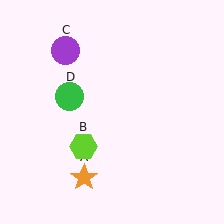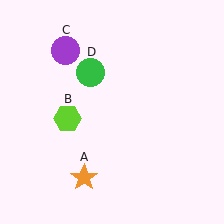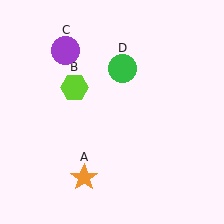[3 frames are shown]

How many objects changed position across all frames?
2 objects changed position: lime hexagon (object B), green circle (object D).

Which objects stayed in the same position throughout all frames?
Orange star (object A) and purple circle (object C) remained stationary.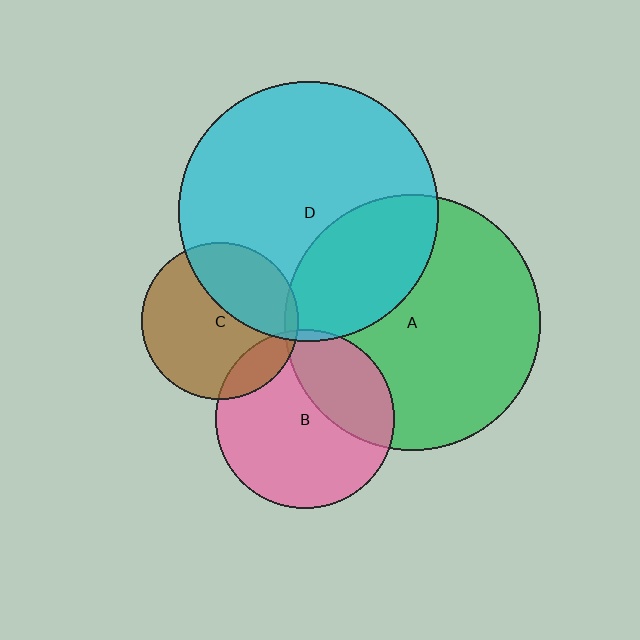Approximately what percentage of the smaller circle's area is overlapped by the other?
Approximately 30%.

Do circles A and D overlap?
Yes.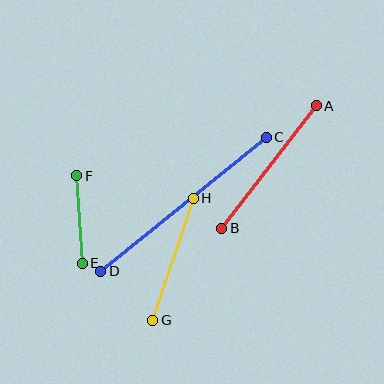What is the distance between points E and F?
The distance is approximately 87 pixels.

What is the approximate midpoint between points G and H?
The midpoint is at approximately (173, 259) pixels.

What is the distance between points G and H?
The distance is approximately 128 pixels.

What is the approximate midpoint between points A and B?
The midpoint is at approximately (269, 167) pixels.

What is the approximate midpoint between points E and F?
The midpoint is at approximately (79, 219) pixels.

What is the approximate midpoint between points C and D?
The midpoint is at approximately (183, 204) pixels.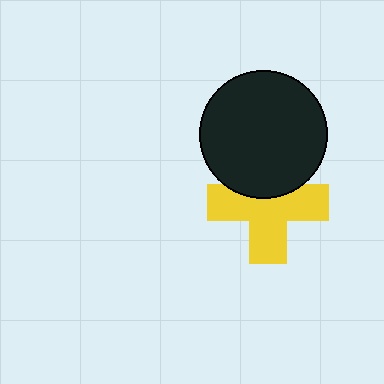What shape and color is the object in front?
The object in front is a black circle.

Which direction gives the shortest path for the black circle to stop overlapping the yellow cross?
Moving up gives the shortest separation.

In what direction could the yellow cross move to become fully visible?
The yellow cross could move down. That would shift it out from behind the black circle entirely.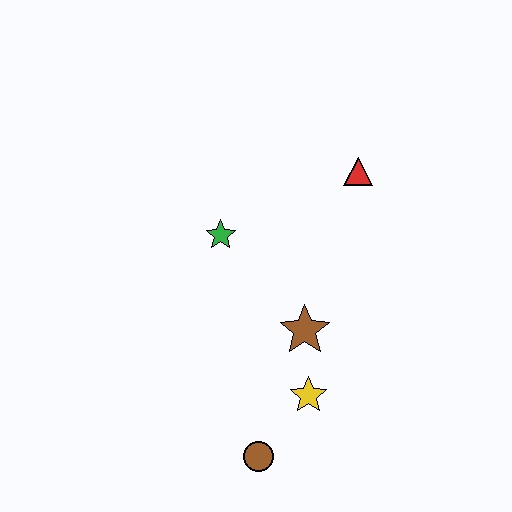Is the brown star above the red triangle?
No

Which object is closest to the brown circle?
The yellow star is closest to the brown circle.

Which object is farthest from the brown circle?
The red triangle is farthest from the brown circle.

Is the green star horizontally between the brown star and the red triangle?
No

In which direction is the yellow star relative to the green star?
The yellow star is below the green star.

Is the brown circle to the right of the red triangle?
No